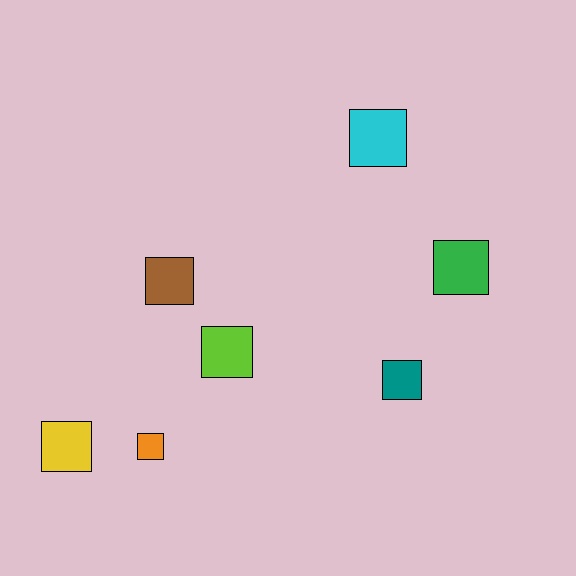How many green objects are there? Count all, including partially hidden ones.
There is 1 green object.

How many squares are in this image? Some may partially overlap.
There are 7 squares.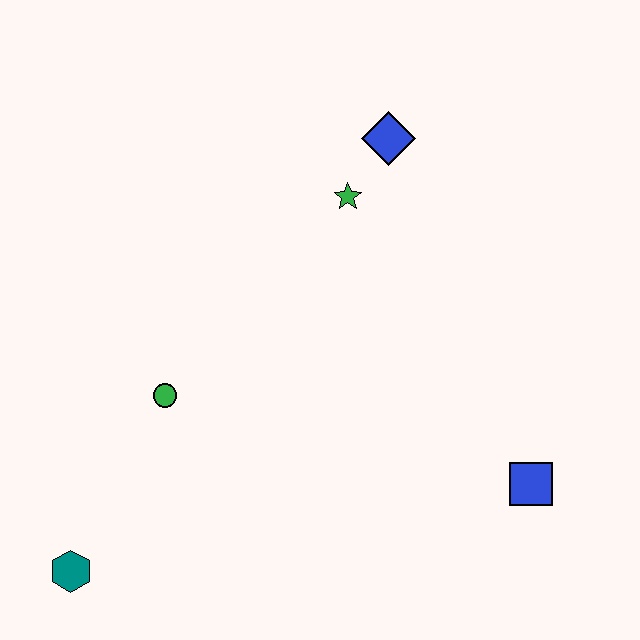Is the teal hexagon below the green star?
Yes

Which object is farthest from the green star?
The teal hexagon is farthest from the green star.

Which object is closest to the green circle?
The teal hexagon is closest to the green circle.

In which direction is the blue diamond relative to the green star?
The blue diamond is above the green star.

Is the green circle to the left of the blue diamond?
Yes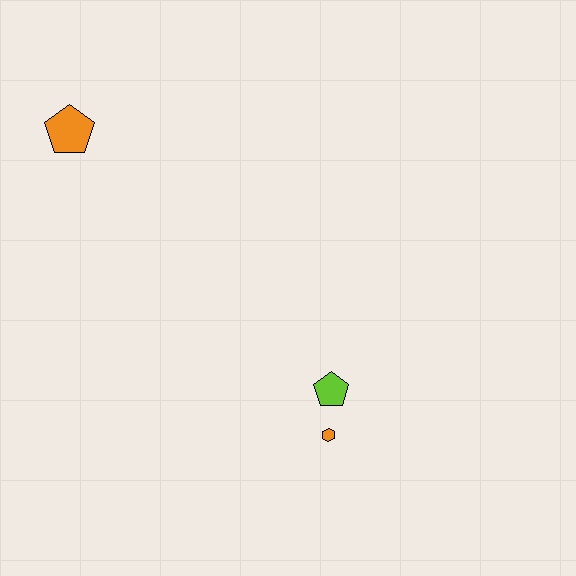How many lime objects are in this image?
There is 1 lime object.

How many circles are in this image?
There are no circles.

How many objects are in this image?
There are 3 objects.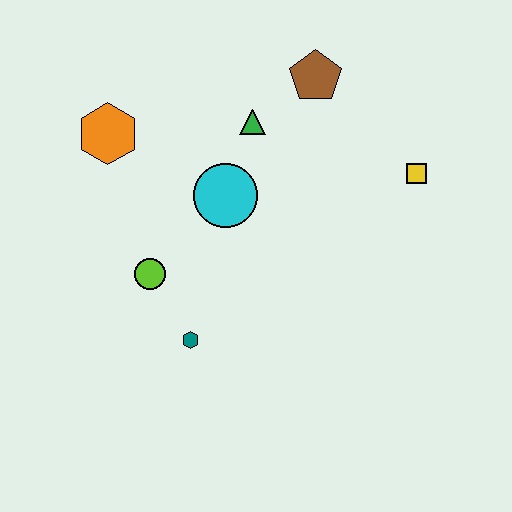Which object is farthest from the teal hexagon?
The brown pentagon is farthest from the teal hexagon.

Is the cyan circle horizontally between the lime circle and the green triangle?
Yes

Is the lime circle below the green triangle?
Yes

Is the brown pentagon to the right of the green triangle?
Yes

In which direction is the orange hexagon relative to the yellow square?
The orange hexagon is to the left of the yellow square.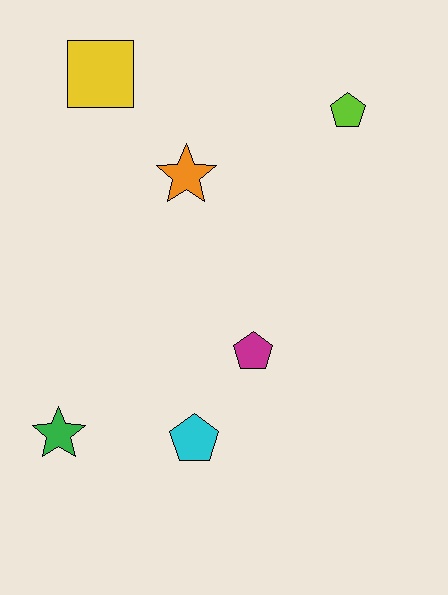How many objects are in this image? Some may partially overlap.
There are 6 objects.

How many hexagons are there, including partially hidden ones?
There are no hexagons.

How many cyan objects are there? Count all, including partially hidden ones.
There is 1 cyan object.